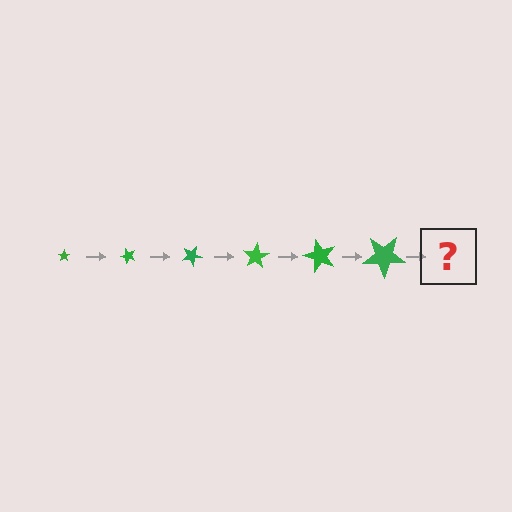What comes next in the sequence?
The next element should be a star, larger than the previous one and rotated 300 degrees from the start.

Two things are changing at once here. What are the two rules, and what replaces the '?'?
The two rules are that the star grows larger each step and it rotates 50 degrees each step. The '?' should be a star, larger than the previous one and rotated 300 degrees from the start.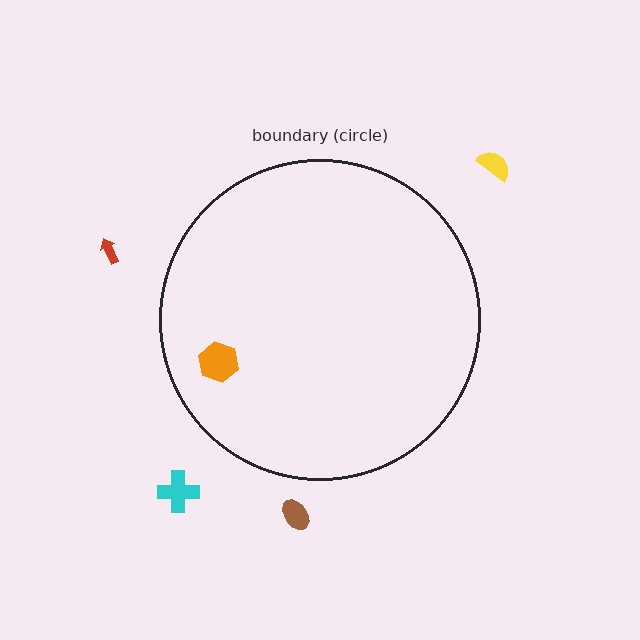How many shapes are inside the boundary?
1 inside, 4 outside.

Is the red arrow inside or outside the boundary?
Outside.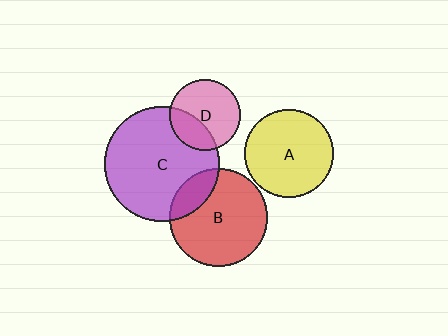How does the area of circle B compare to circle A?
Approximately 1.2 times.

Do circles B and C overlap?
Yes.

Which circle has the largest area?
Circle C (purple).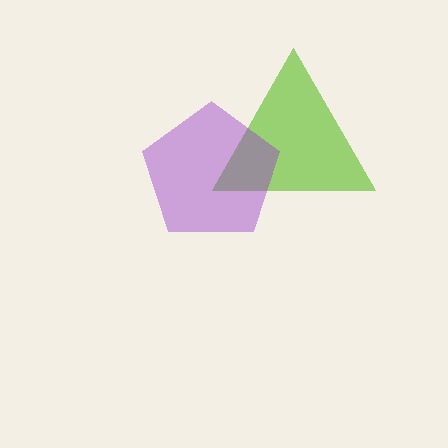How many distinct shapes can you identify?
There are 2 distinct shapes: a lime triangle, a purple pentagon.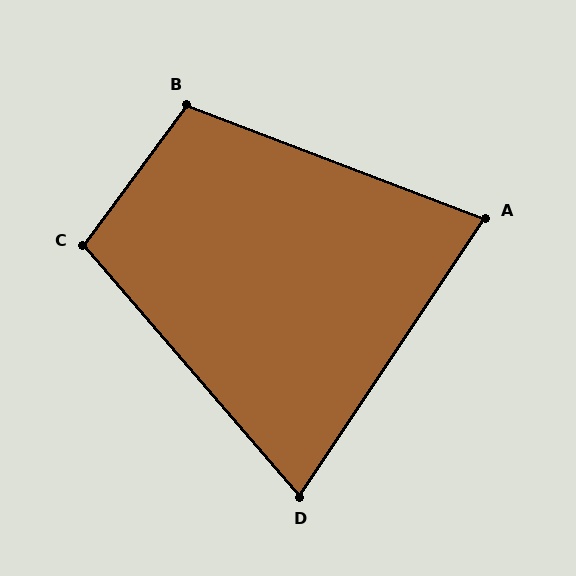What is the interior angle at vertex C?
Approximately 103 degrees (obtuse).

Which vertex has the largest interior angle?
B, at approximately 106 degrees.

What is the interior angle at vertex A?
Approximately 77 degrees (acute).